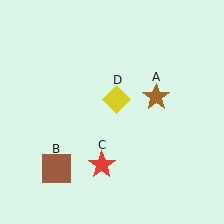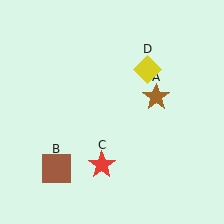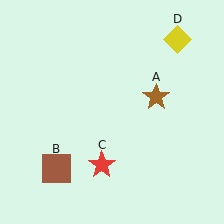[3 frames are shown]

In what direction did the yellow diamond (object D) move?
The yellow diamond (object D) moved up and to the right.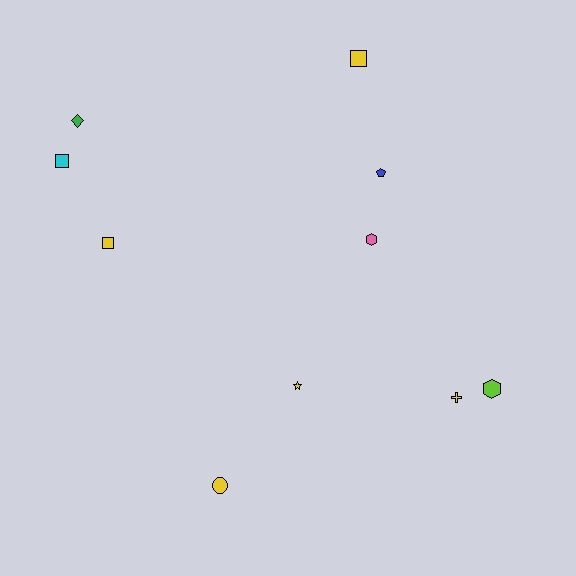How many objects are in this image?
There are 10 objects.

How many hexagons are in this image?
There are 2 hexagons.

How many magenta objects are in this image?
There are no magenta objects.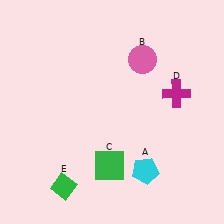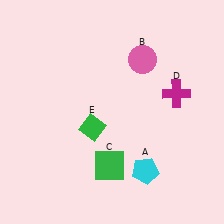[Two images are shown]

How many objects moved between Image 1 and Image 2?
1 object moved between the two images.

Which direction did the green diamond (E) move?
The green diamond (E) moved up.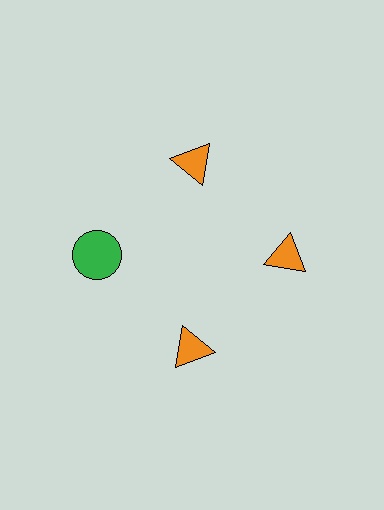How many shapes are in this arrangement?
There are 4 shapes arranged in a ring pattern.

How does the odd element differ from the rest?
It differs in both color (green instead of orange) and shape (circle instead of triangle).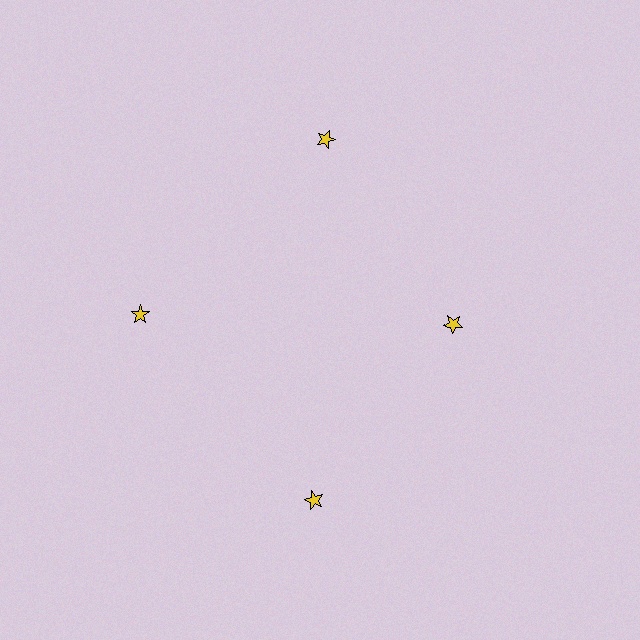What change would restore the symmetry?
The symmetry would be restored by moving it outward, back onto the ring so that all 4 stars sit at equal angles and equal distance from the center.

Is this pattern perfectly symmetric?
No. The 4 yellow stars are arranged in a ring, but one element near the 3 o'clock position is pulled inward toward the center, breaking the 4-fold rotational symmetry.